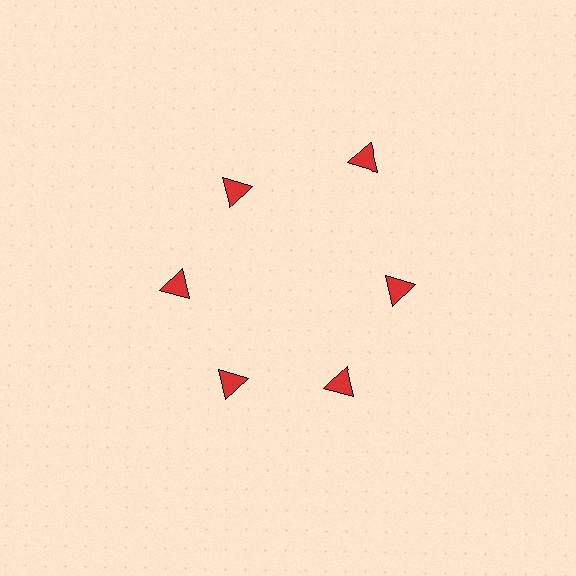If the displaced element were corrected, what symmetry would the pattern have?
It would have 6-fold rotational symmetry — the pattern would map onto itself every 60 degrees.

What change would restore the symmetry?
The symmetry would be restored by moving it inward, back onto the ring so that all 6 triangles sit at equal angles and equal distance from the center.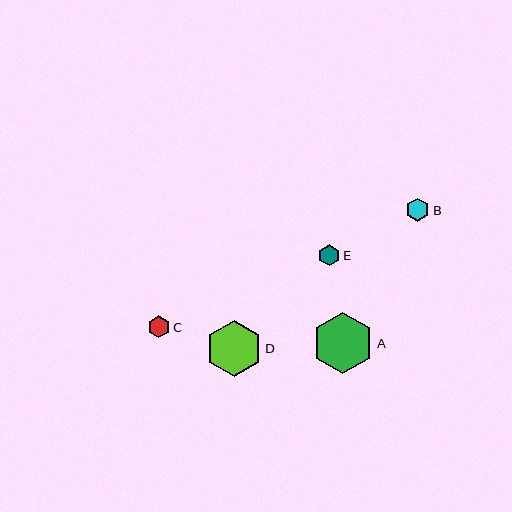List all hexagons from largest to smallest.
From largest to smallest: A, D, B, C, E.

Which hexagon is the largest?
Hexagon A is the largest with a size of approximately 61 pixels.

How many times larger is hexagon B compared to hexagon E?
Hexagon B is approximately 1.1 times the size of hexagon E.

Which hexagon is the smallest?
Hexagon E is the smallest with a size of approximately 21 pixels.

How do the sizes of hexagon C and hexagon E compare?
Hexagon C and hexagon E are approximately the same size.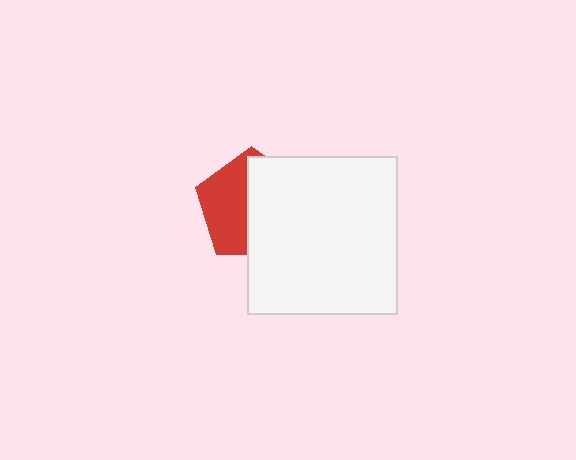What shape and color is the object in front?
The object in front is a white rectangle.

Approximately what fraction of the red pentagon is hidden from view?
Roughly 54% of the red pentagon is hidden behind the white rectangle.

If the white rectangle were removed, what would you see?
You would see the complete red pentagon.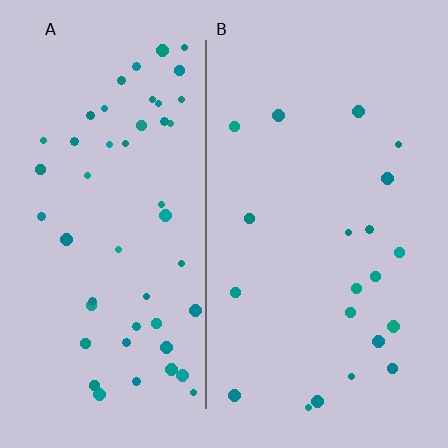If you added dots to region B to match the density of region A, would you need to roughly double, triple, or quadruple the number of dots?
Approximately double.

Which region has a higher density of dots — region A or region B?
A (the left).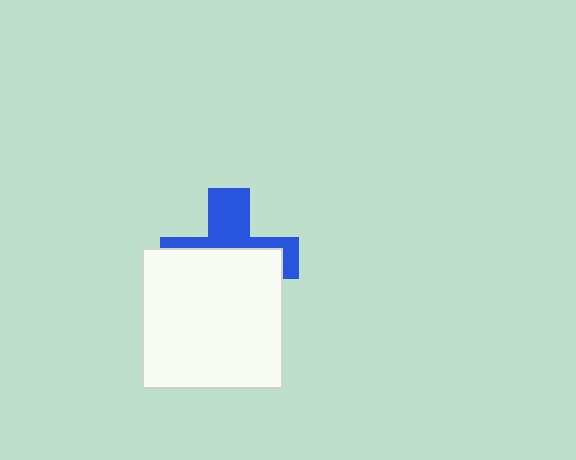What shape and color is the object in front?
The object in front is a white square.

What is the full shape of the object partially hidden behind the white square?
The partially hidden object is a blue cross.